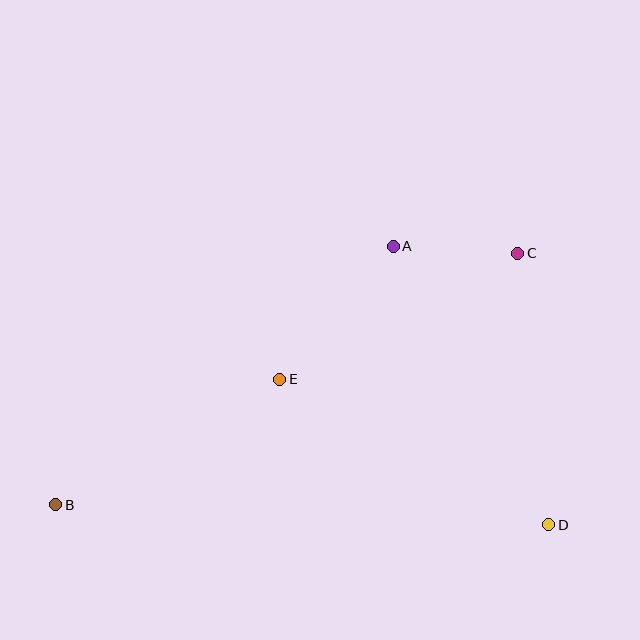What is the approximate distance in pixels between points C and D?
The distance between C and D is approximately 273 pixels.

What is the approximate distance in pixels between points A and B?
The distance between A and B is approximately 425 pixels.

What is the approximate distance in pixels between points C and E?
The distance between C and E is approximately 270 pixels.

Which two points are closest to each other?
Points A and C are closest to each other.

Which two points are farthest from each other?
Points B and C are farthest from each other.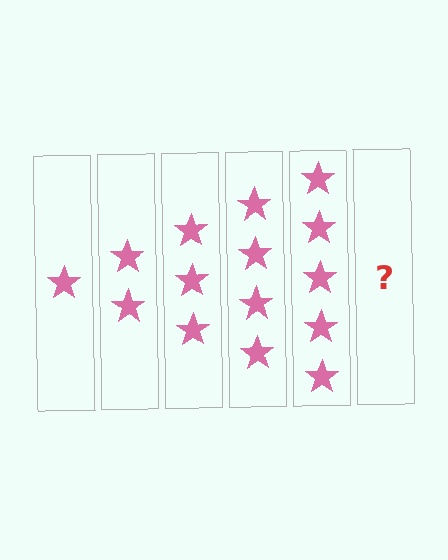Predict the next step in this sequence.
The next step is 6 stars.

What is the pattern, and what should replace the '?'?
The pattern is that each step adds one more star. The '?' should be 6 stars.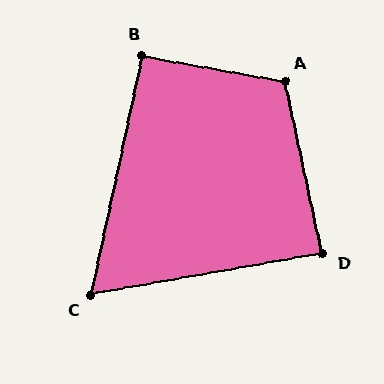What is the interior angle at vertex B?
Approximately 92 degrees (approximately right).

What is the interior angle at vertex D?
Approximately 88 degrees (approximately right).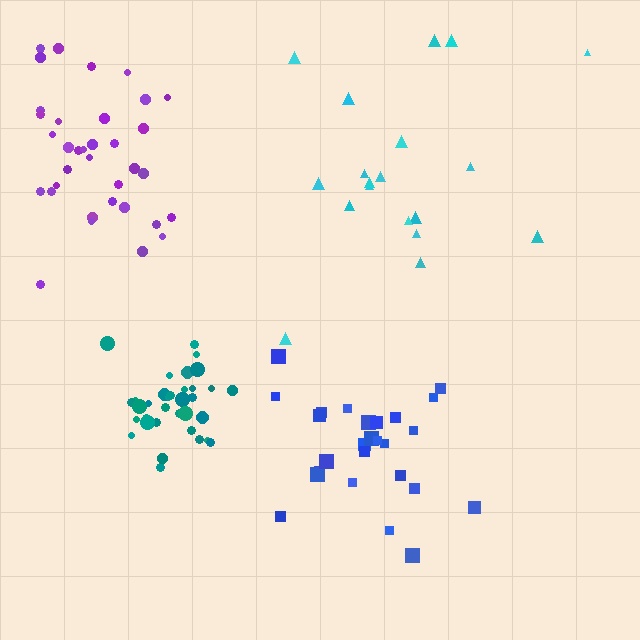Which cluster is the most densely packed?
Teal.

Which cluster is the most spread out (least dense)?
Cyan.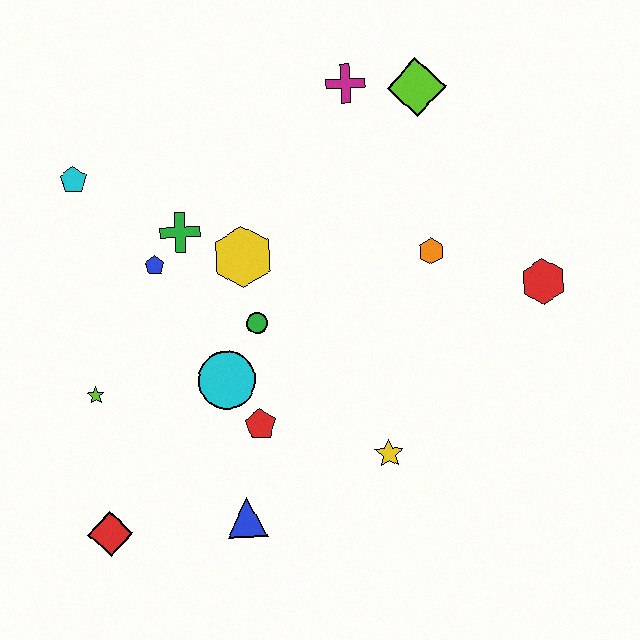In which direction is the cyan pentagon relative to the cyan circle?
The cyan pentagon is above the cyan circle.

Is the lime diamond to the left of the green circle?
No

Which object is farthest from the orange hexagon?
The red diamond is farthest from the orange hexagon.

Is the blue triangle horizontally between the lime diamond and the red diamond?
Yes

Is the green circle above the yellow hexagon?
No